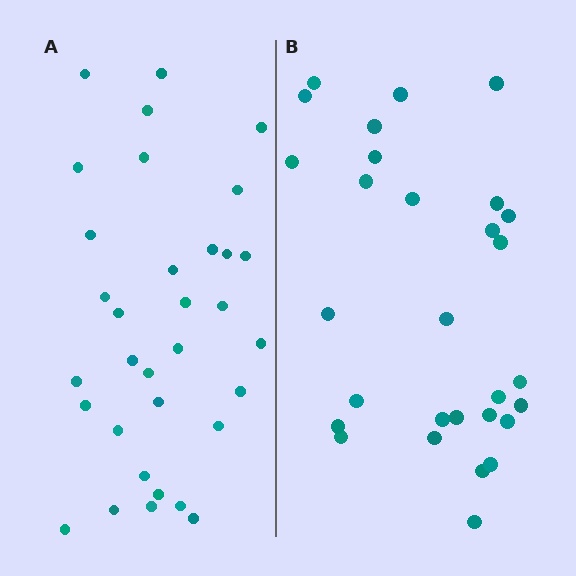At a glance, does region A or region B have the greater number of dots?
Region A (the left region) has more dots.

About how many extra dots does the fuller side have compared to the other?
Region A has about 4 more dots than region B.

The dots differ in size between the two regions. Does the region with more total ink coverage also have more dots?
No. Region B has more total ink coverage because its dots are larger, but region A actually contains more individual dots. Total area can be misleading — the number of items is what matters here.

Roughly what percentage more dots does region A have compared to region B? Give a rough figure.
About 15% more.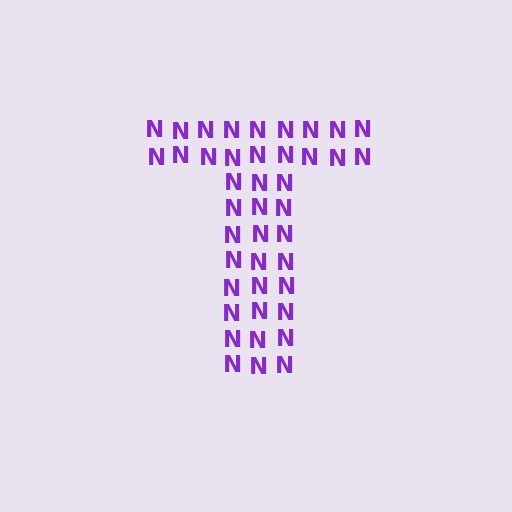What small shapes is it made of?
It is made of small letter N's.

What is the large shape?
The large shape is the letter T.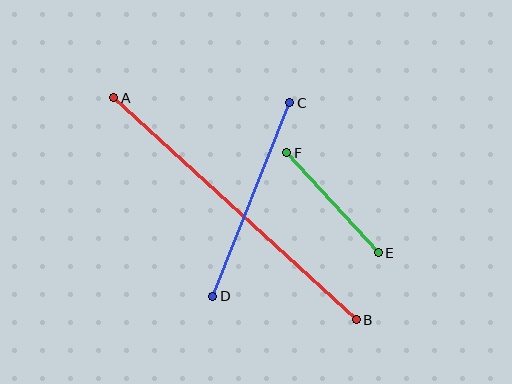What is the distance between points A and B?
The distance is approximately 329 pixels.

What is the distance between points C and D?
The distance is approximately 208 pixels.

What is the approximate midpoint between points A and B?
The midpoint is at approximately (235, 209) pixels.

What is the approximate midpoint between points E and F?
The midpoint is at approximately (332, 203) pixels.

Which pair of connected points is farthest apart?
Points A and B are farthest apart.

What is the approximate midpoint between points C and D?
The midpoint is at approximately (251, 199) pixels.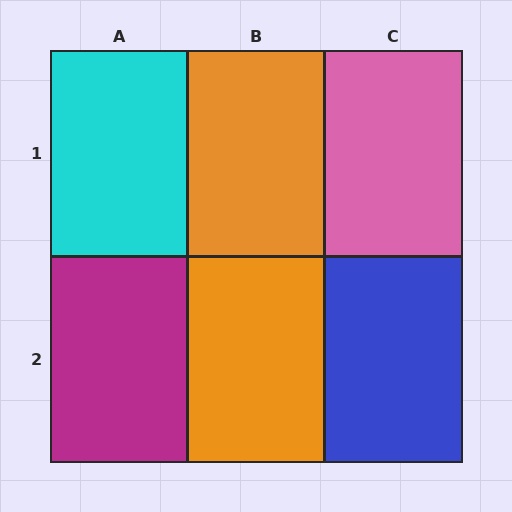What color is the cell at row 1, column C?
Pink.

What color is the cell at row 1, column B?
Orange.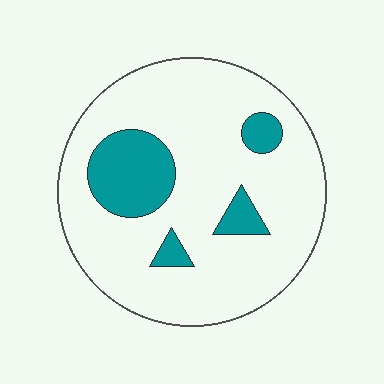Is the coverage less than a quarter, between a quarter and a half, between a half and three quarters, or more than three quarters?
Less than a quarter.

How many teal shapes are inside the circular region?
4.